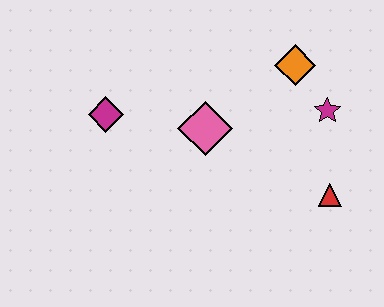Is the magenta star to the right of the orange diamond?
Yes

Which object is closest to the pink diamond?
The magenta diamond is closest to the pink diamond.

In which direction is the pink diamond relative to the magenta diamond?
The pink diamond is to the right of the magenta diamond.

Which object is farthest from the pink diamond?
The red triangle is farthest from the pink diamond.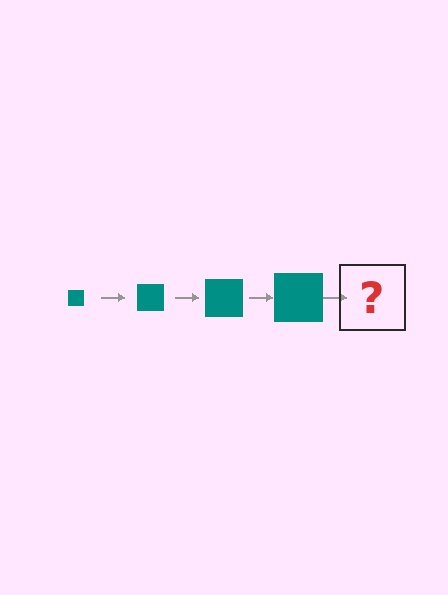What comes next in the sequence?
The next element should be a teal square, larger than the previous one.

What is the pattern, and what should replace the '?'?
The pattern is that the square gets progressively larger each step. The '?' should be a teal square, larger than the previous one.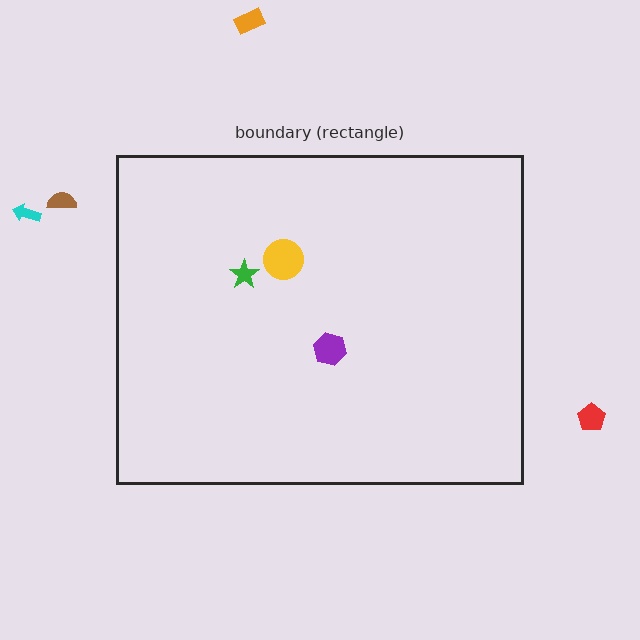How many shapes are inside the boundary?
3 inside, 4 outside.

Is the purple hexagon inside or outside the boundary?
Inside.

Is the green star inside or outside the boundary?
Inside.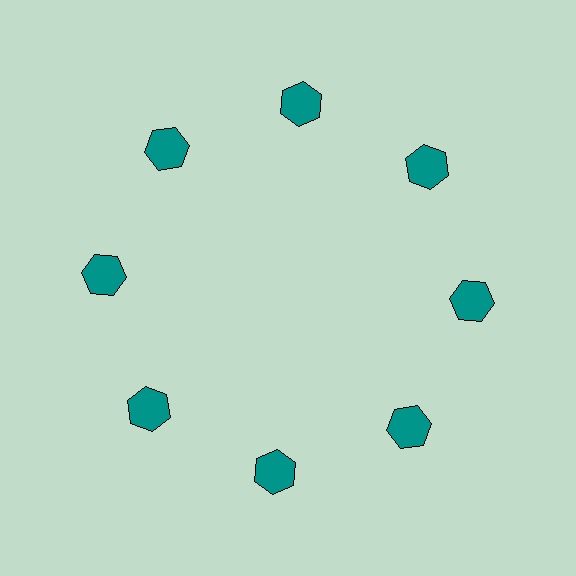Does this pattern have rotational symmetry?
Yes, this pattern has 8-fold rotational symmetry. It looks the same after rotating 45 degrees around the center.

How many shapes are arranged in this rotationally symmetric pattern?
There are 8 shapes, arranged in 8 groups of 1.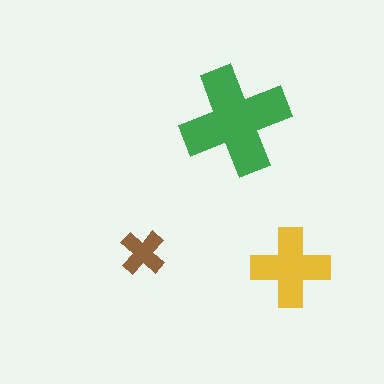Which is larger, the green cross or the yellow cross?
The green one.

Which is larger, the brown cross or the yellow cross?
The yellow one.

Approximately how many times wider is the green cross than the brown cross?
About 2.5 times wider.